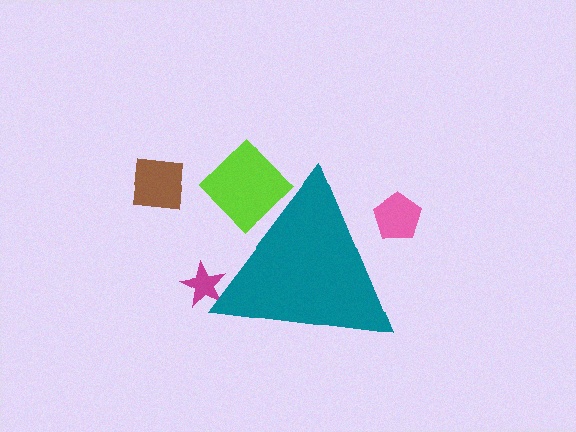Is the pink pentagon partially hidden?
Yes, the pink pentagon is partially hidden behind the teal triangle.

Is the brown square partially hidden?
No, the brown square is fully visible.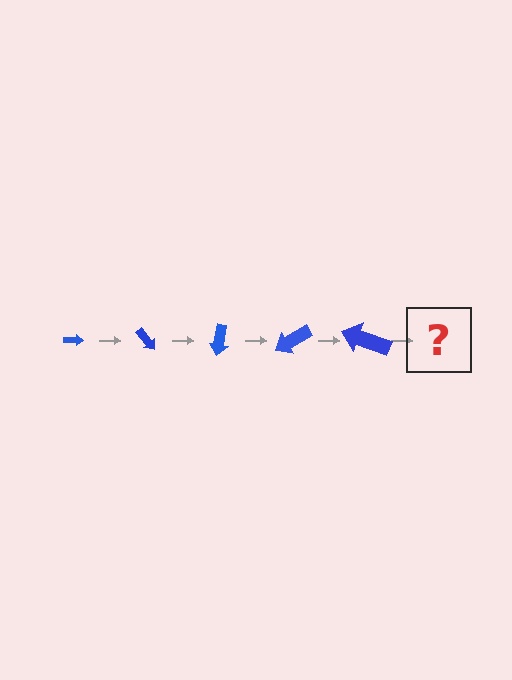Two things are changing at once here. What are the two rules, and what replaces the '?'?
The two rules are that the arrow grows larger each step and it rotates 50 degrees each step. The '?' should be an arrow, larger than the previous one and rotated 250 degrees from the start.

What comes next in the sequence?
The next element should be an arrow, larger than the previous one and rotated 250 degrees from the start.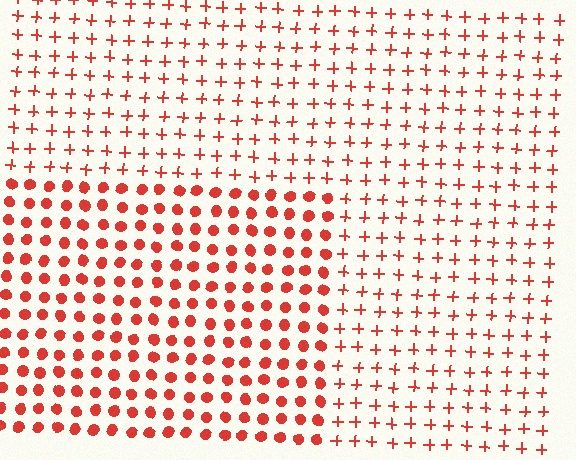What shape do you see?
I see a rectangle.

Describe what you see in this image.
The image is filled with small red elements arranged in a uniform grid. A rectangle-shaped region contains circles, while the surrounding area contains plus signs. The boundary is defined purely by the change in element shape.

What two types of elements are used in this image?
The image uses circles inside the rectangle region and plus signs outside it.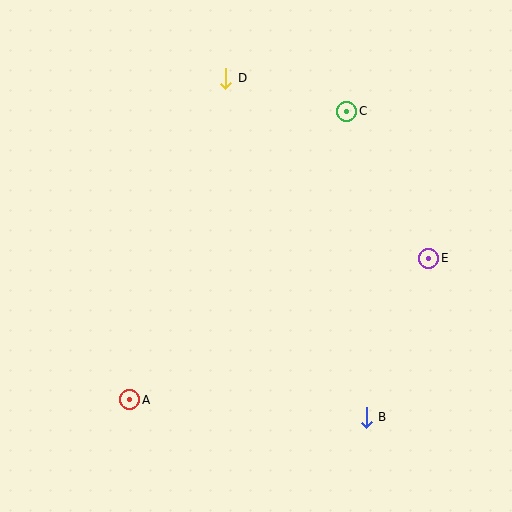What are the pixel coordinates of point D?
Point D is at (226, 78).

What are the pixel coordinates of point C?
Point C is at (347, 111).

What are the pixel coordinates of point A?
Point A is at (130, 400).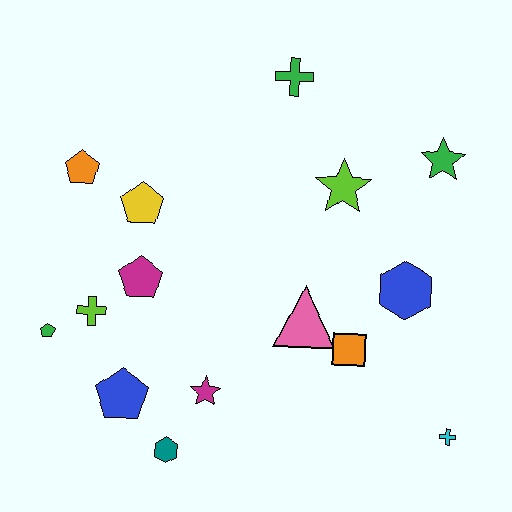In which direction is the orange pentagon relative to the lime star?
The orange pentagon is to the left of the lime star.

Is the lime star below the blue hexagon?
No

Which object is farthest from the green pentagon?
The green star is farthest from the green pentagon.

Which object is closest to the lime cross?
The green pentagon is closest to the lime cross.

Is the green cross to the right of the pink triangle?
No